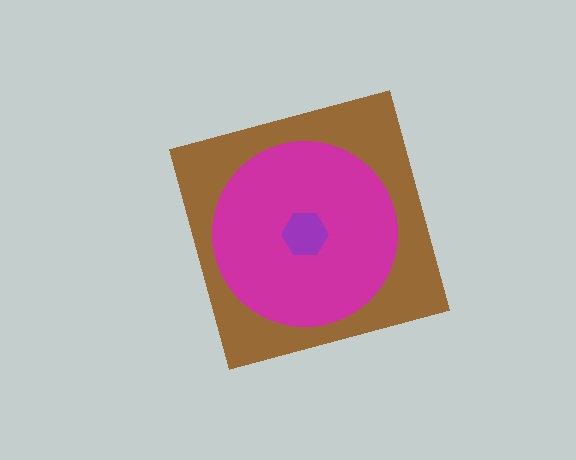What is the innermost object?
The purple hexagon.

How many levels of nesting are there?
3.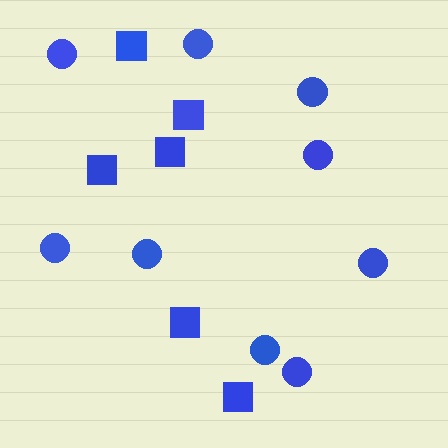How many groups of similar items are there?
There are 2 groups: one group of squares (6) and one group of circles (9).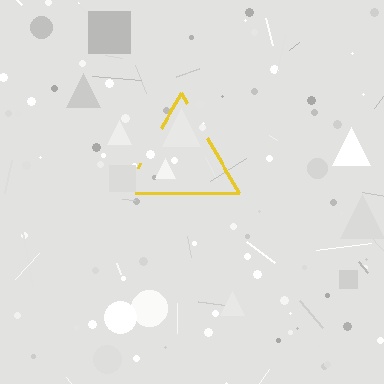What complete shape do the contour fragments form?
The contour fragments form a triangle.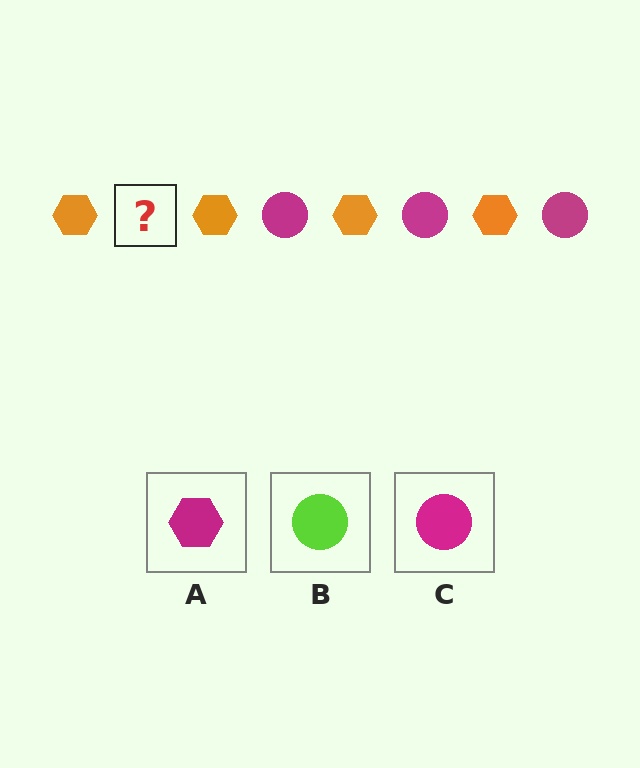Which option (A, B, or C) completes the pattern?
C.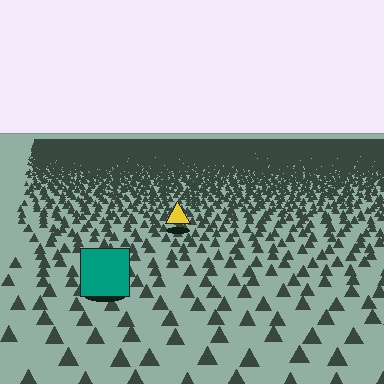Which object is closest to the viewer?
The teal square is closest. The texture marks near it are larger and more spread out.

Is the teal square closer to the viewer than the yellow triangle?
Yes. The teal square is closer — you can tell from the texture gradient: the ground texture is coarser near it.